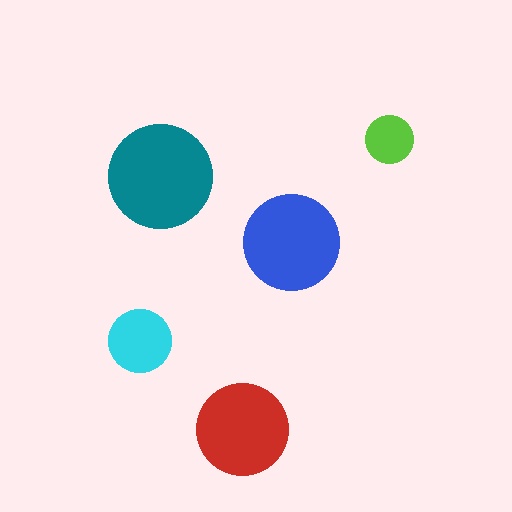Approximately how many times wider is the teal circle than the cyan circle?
About 1.5 times wider.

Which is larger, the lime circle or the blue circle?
The blue one.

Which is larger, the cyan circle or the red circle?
The red one.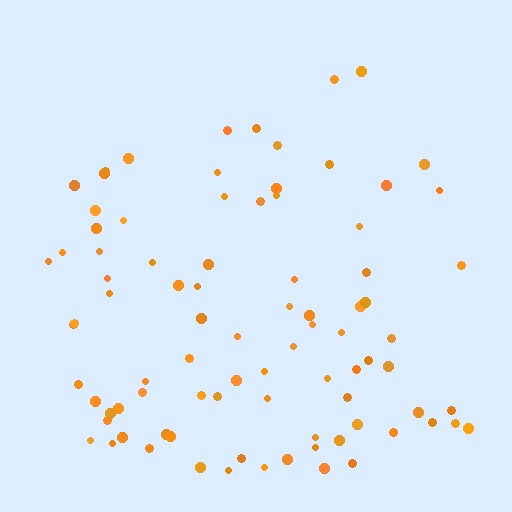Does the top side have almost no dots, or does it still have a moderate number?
Still a moderate number, just noticeably fewer than the bottom.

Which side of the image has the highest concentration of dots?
The bottom.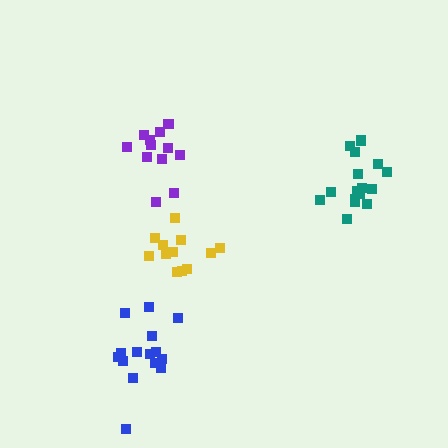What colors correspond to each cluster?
The clusters are colored: yellow, blue, teal, purple.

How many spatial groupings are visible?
There are 4 spatial groupings.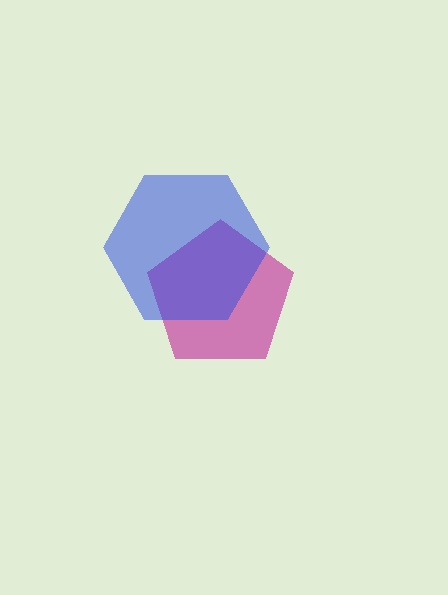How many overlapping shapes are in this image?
There are 2 overlapping shapes in the image.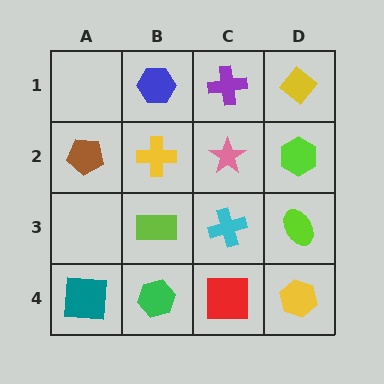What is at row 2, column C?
A pink star.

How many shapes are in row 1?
3 shapes.